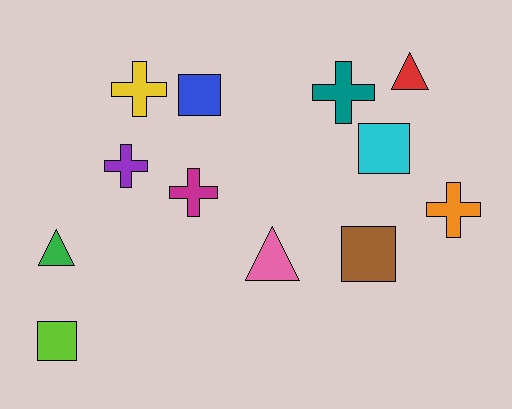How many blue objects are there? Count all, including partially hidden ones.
There is 1 blue object.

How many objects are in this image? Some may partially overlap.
There are 12 objects.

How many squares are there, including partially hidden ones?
There are 4 squares.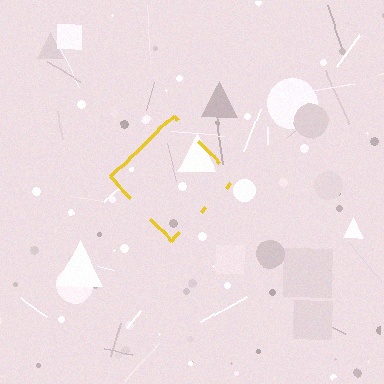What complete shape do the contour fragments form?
The contour fragments form a diamond.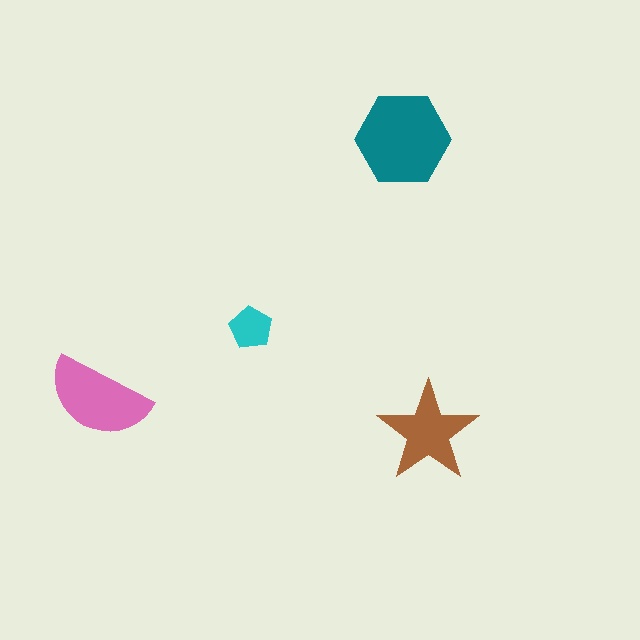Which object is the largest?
The teal hexagon.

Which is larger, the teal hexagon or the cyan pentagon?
The teal hexagon.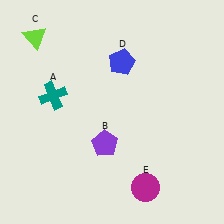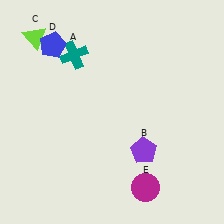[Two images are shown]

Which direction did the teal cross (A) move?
The teal cross (A) moved up.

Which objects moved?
The objects that moved are: the teal cross (A), the purple pentagon (B), the blue pentagon (D).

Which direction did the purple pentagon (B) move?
The purple pentagon (B) moved right.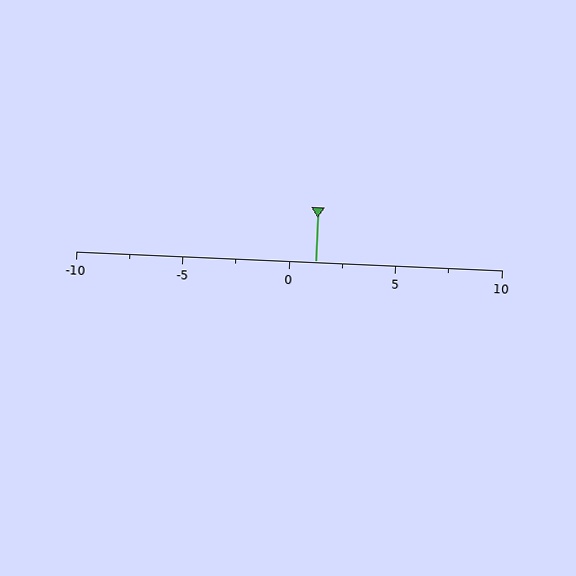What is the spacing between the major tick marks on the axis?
The major ticks are spaced 5 apart.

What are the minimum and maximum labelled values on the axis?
The axis runs from -10 to 10.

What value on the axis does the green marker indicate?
The marker indicates approximately 1.2.